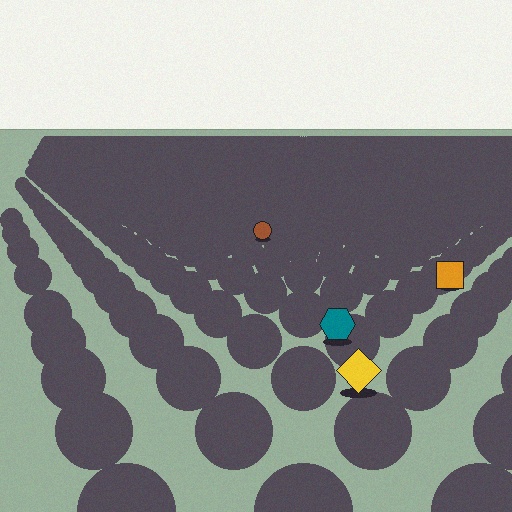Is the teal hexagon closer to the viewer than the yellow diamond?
No. The yellow diamond is closer — you can tell from the texture gradient: the ground texture is coarser near it.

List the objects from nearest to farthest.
From nearest to farthest: the yellow diamond, the teal hexagon, the orange square, the brown circle.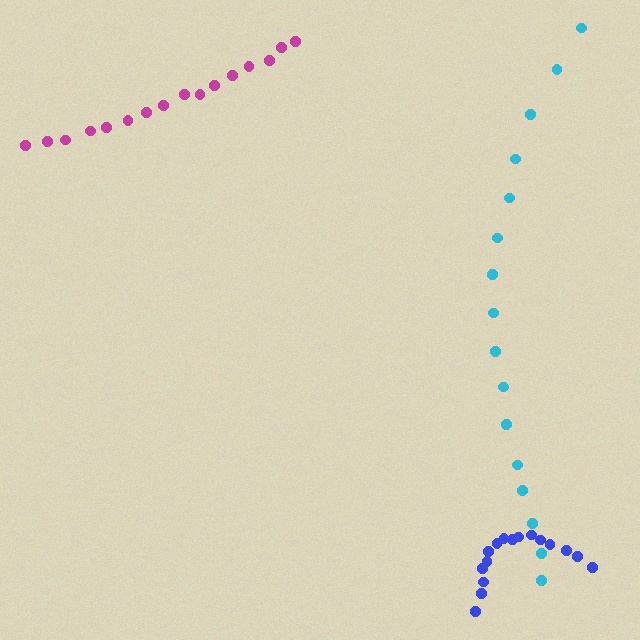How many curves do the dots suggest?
There are 3 distinct paths.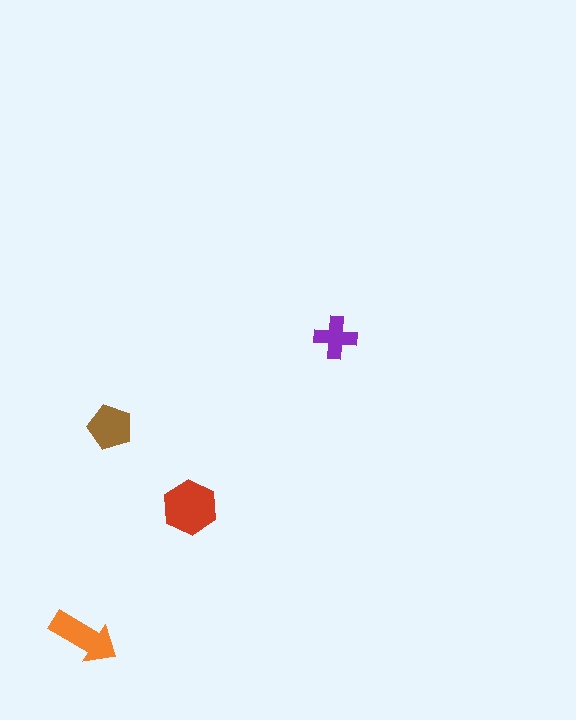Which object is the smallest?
The purple cross.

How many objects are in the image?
There are 4 objects in the image.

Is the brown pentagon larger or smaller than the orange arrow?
Smaller.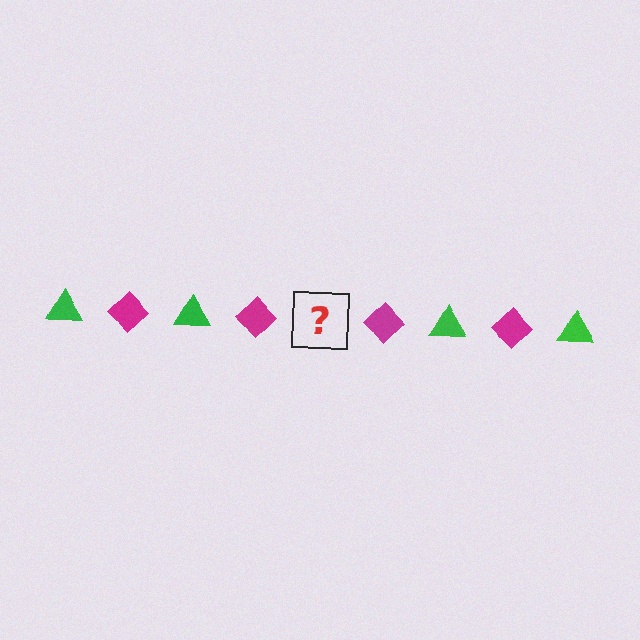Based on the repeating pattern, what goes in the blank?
The blank should be a green triangle.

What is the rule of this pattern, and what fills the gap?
The rule is that the pattern alternates between green triangle and magenta diamond. The gap should be filled with a green triangle.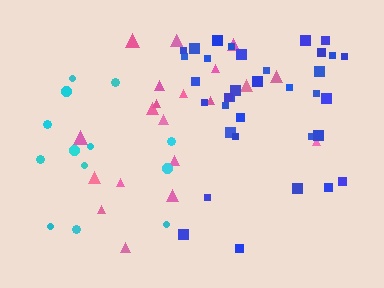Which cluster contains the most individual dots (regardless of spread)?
Blue (35).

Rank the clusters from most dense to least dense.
blue, pink, cyan.